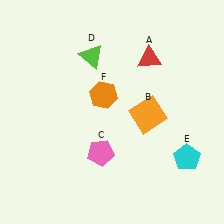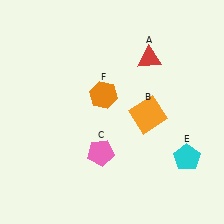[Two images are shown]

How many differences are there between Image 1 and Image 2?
There is 1 difference between the two images.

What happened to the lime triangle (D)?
The lime triangle (D) was removed in Image 2. It was in the top-left area of Image 1.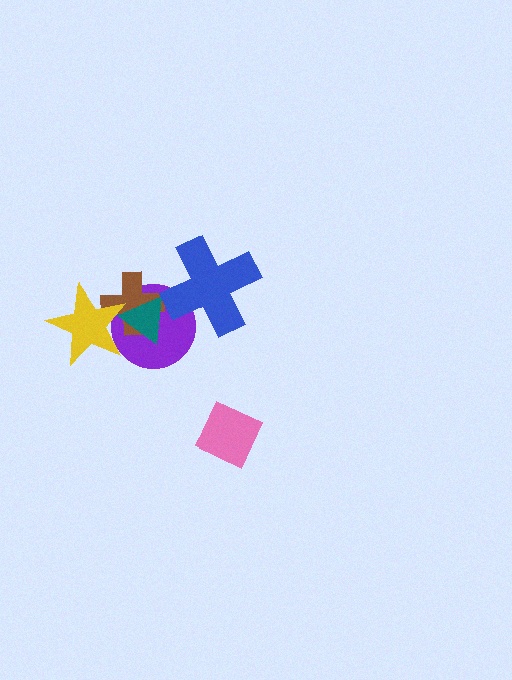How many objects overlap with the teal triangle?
3 objects overlap with the teal triangle.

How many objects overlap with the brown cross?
3 objects overlap with the brown cross.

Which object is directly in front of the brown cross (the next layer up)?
The teal triangle is directly in front of the brown cross.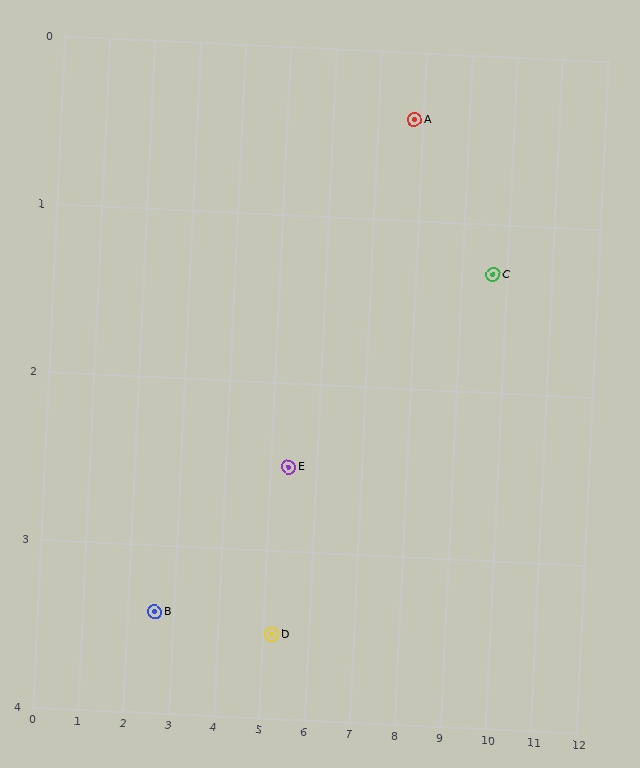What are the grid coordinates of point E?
Point E is at approximately (5.4, 2.5).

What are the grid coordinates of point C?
Point C is at approximately (9.7, 1.3).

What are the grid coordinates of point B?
Point B is at approximately (2.6, 3.4).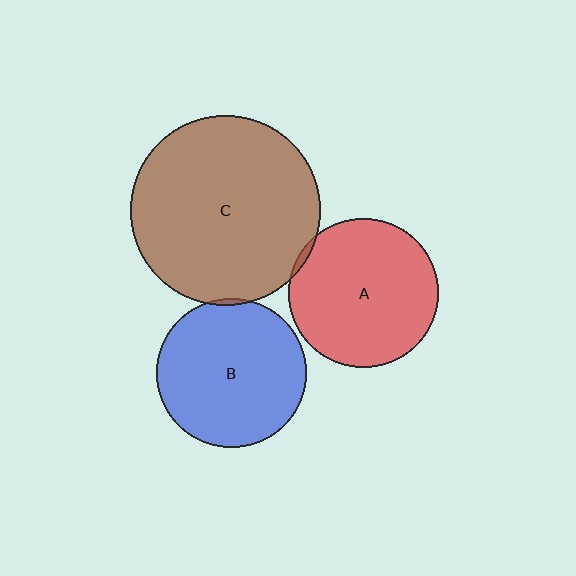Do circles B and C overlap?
Yes.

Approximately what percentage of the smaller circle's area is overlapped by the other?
Approximately 5%.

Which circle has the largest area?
Circle C (brown).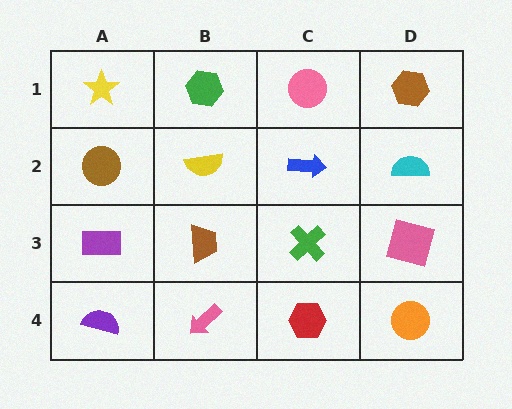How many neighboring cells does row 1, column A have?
2.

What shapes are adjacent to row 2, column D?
A brown hexagon (row 1, column D), a pink square (row 3, column D), a blue arrow (row 2, column C).